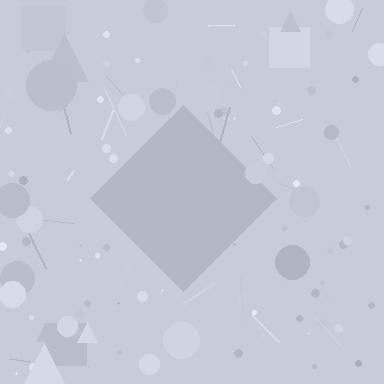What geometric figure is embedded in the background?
A diamond is embedded in the background.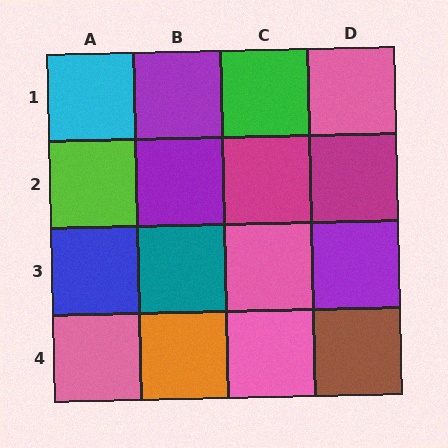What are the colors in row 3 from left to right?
Blue, teal, pink, purple.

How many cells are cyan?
1 cell is cyan.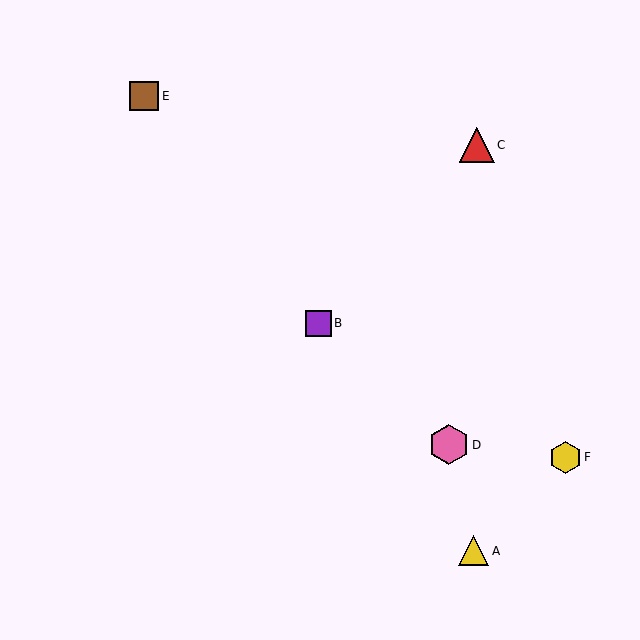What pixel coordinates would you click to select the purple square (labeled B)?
Click at (318, 323) to select the purple square B.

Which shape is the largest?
The pink hexagon (labeled D) is the largest.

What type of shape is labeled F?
Shape F is a yellow hexagon.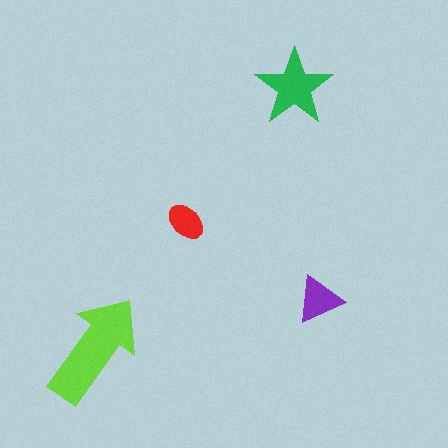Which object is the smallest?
The red ellipse.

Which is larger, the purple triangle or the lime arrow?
The lime arrow.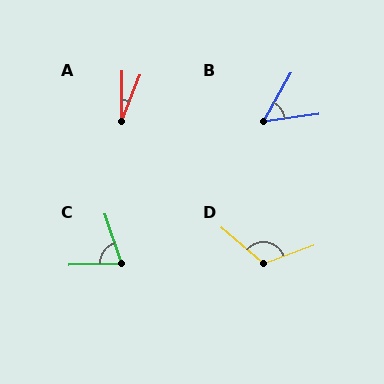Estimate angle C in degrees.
Approximately 74 degrees.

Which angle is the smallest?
A, at approximately 20 degrees.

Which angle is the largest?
D, at approximately 120 degrees.